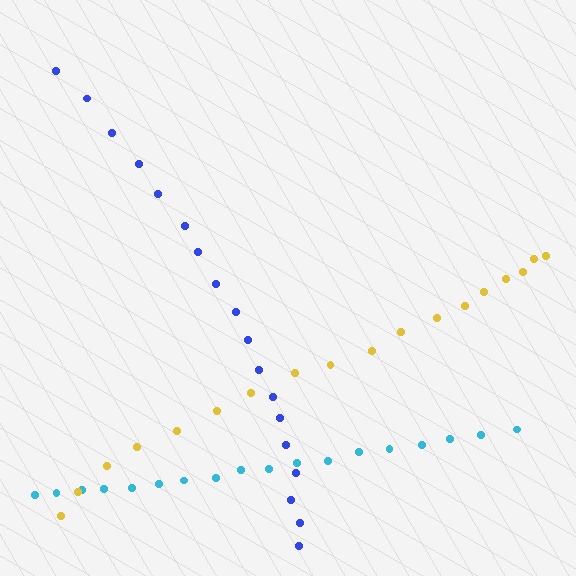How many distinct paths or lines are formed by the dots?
There are 3 distinct paths.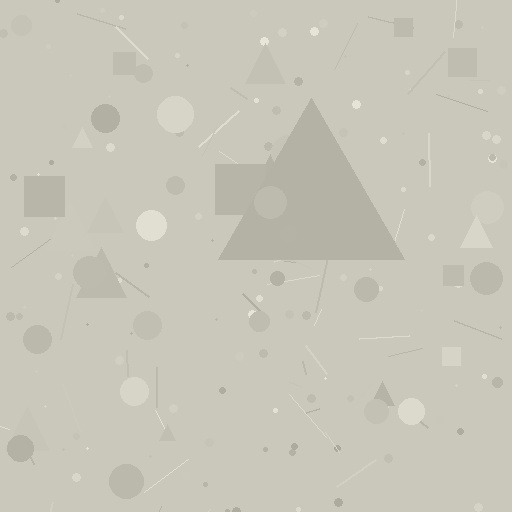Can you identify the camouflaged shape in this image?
The camouflaged shape is a triangle.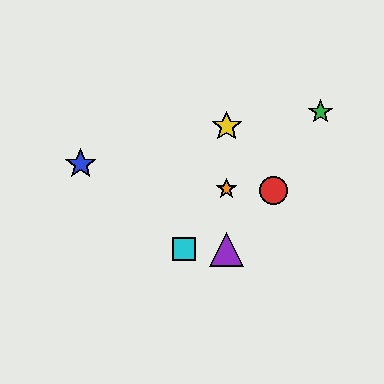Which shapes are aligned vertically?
The yellow star, the purple triangle, the orange star are aligned vertically.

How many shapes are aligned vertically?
3 shapes (the yellow star, the purple triangle, the orange star) are aligned vertically.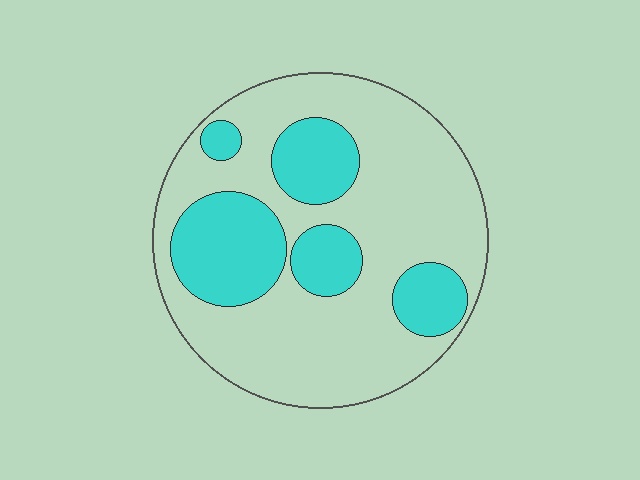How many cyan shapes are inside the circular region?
5.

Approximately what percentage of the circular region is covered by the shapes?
Approximately 30%.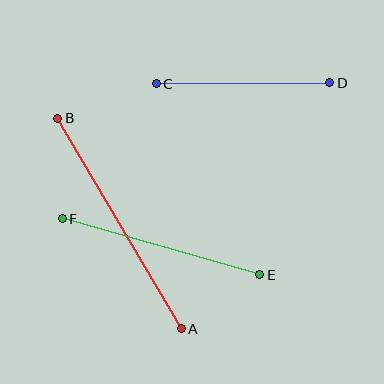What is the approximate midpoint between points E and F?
The midpoint is at approximately (161, 247) pixels.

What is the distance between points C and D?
The distance is approximately 174 pixels.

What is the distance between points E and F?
The distance is approximately 205 pixels.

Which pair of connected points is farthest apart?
Points A and B are farthest apart.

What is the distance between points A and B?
The distance is approximately 244 pixels.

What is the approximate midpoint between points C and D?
The midpoint is at approximately (243, 83) pixels.